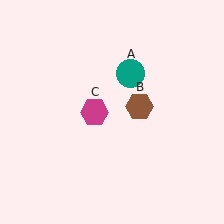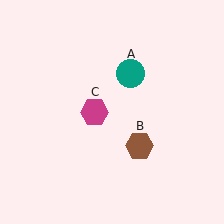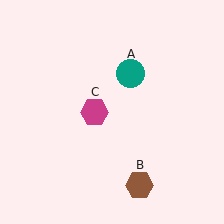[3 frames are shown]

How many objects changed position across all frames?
1 object changed position: brown hexagon (object B).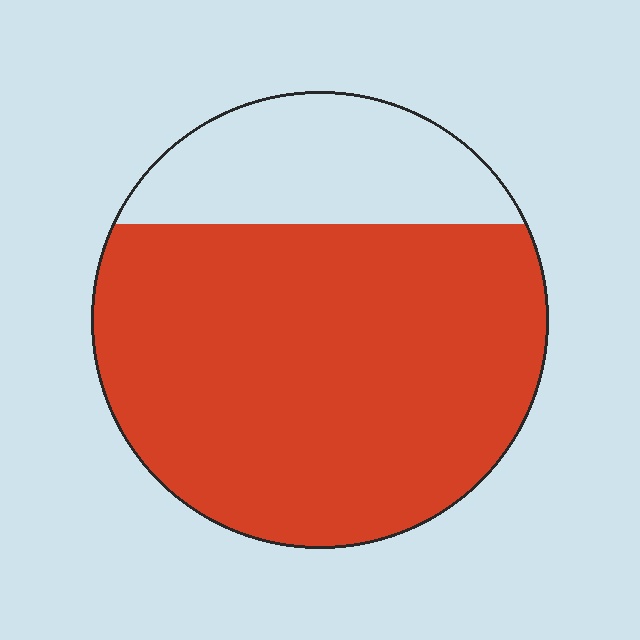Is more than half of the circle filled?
Yes.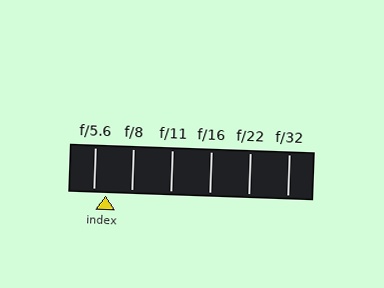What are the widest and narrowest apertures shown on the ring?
The widest aperture shown is f/5.6 and the narrowest is f/32.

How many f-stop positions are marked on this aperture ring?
There are 6 f-stop positions marked.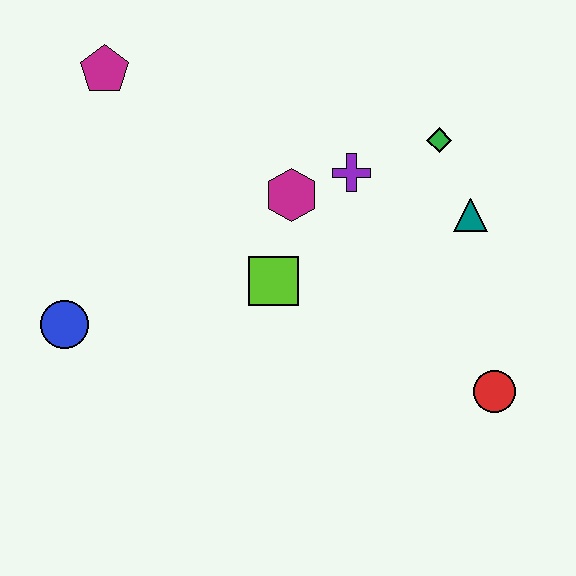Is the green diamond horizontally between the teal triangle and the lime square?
Yes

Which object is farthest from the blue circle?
The red circle is farthest from the blue circle.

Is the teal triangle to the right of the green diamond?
Yes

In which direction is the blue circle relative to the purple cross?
The blue circle is to the left of the purple cross.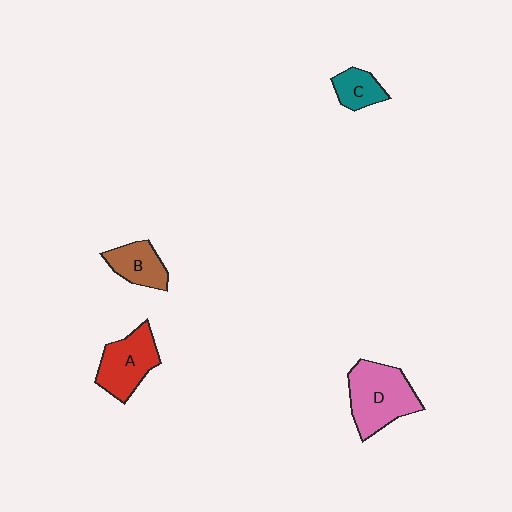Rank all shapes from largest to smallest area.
From largest to smallest: D (pink), A (red), B (brown), C (teal).